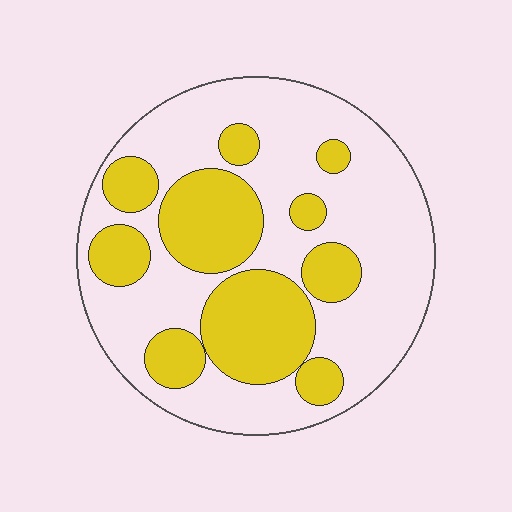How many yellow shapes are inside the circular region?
10.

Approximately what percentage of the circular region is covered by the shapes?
Approximately 35%.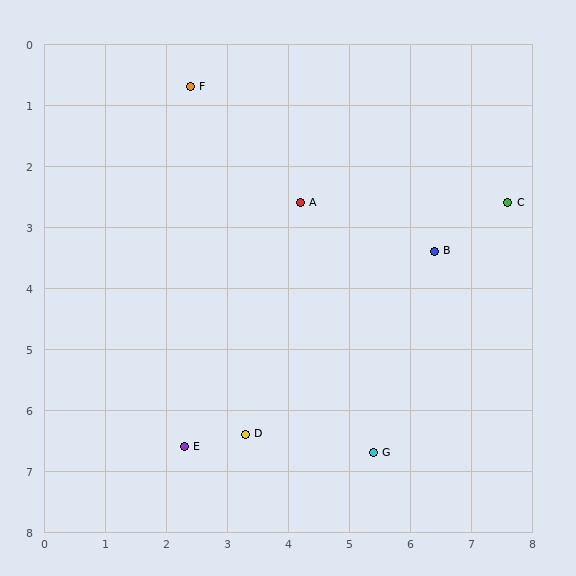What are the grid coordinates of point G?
Point G is at approximately (5.4, 6.7).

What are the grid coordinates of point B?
Point B is at approximately (6.4, 3.4).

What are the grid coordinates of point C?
Point C is at approximately (7.6, 2.6).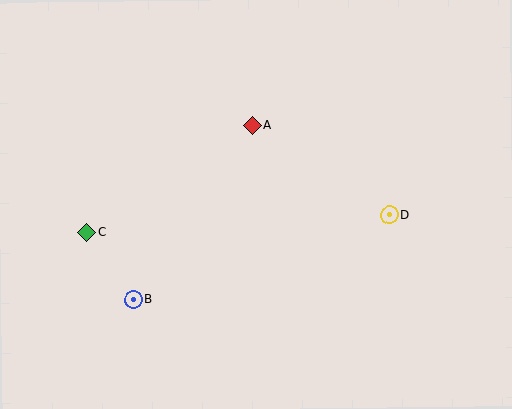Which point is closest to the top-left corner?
Point C is closest to the top-left corner.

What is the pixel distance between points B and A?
The distance between B and A is 211 pixels.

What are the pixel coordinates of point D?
Point D is at (390, 215).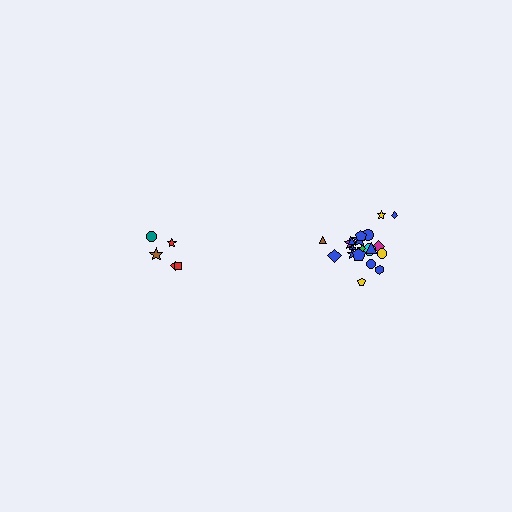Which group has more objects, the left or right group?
The right group.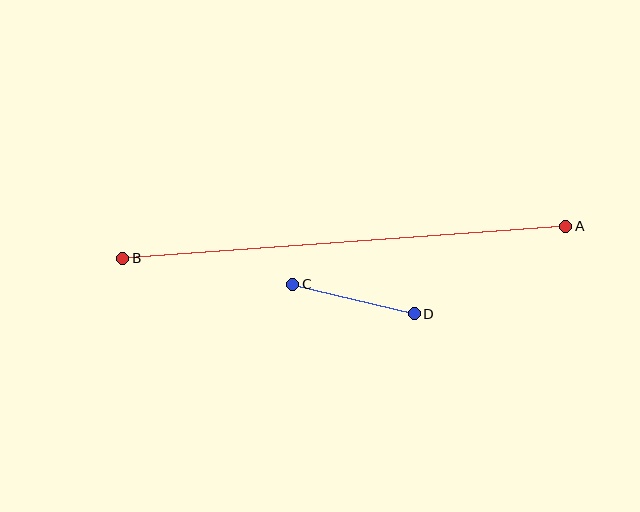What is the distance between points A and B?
The distance is approximately 444 pixels.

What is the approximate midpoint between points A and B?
The midpoint is at approximately (344, 242) pixels.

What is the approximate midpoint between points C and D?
The midpoint is at approximately (354, 299) pixels.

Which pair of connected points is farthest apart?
Points A and B are farthest apart.